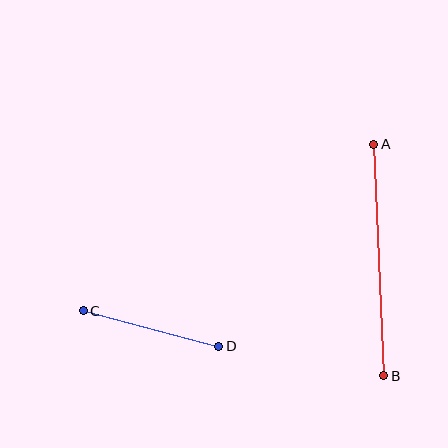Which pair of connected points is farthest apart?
Points A and B are farthest apart.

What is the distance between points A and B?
The distance is approximately 232 pixels.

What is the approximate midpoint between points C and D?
The midpoint is at approximately (151, 329) pixels.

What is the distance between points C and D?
The distance is approximately 141 pixels.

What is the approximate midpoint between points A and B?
The midpoint is at approximately (379, 260) pixels.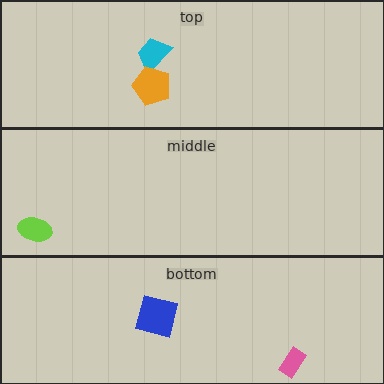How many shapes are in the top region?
2.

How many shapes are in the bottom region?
2.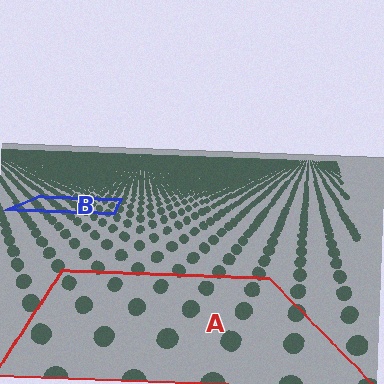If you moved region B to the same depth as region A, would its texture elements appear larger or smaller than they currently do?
They would appear larger. At a closer depth, the same texture elements are projected at a bigger on-screen size.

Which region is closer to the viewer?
Region A is closer. The texture elements there are larger and more spread out.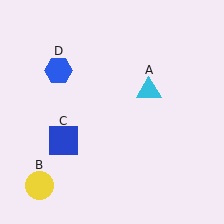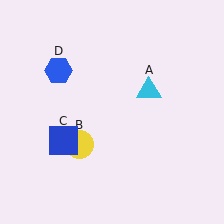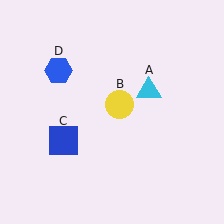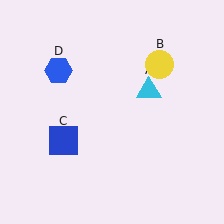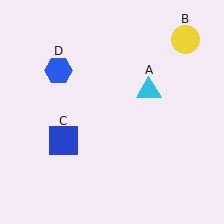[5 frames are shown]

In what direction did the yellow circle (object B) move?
The yellow circle (object B) moved up and to the right.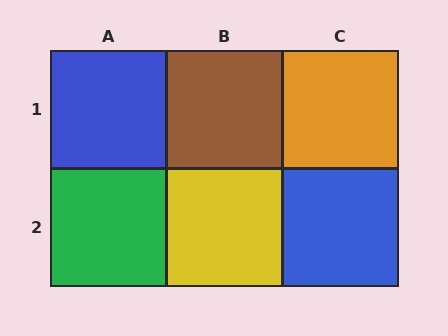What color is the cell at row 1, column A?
Blue.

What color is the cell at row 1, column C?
Orange.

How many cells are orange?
1 cell is orange.